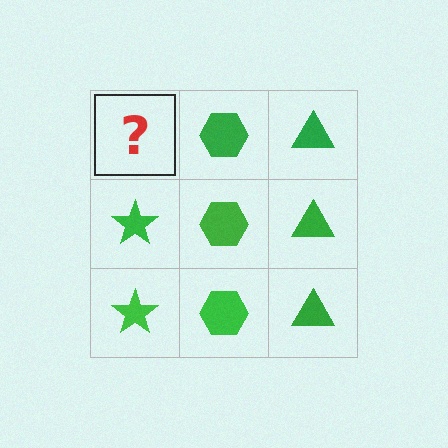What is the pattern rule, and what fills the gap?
The rule is that each column has a consistent shape. The gap should be filled with a green star.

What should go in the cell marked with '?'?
The missing cell should contain a green star.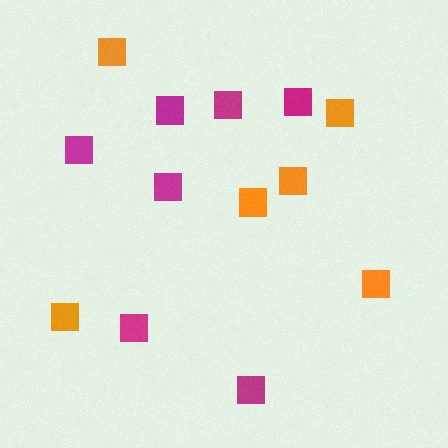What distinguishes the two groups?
There are 2 groups: one group of orange squares (6) and one group of magenta squares (7).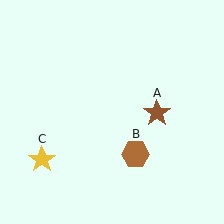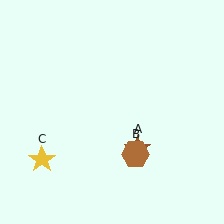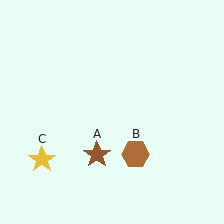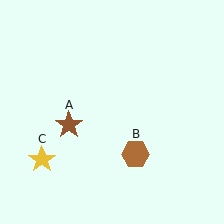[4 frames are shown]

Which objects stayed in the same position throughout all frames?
Brown hexagon (object B) and yellow star (object C) remained stationary.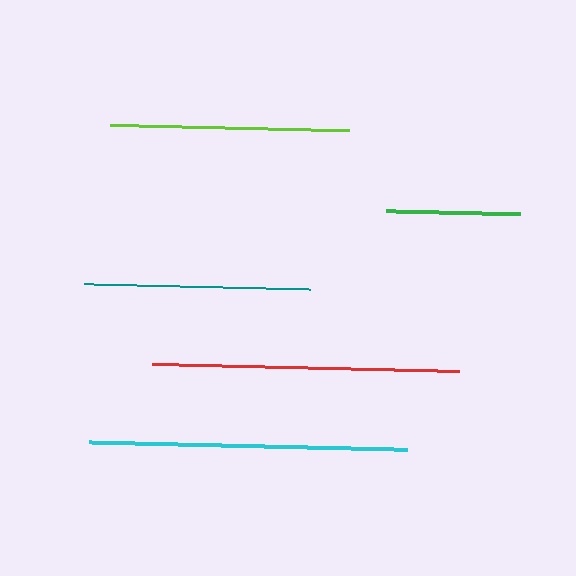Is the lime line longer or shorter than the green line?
The lime line is longer than the green line.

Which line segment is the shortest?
The green line is the shortest at approximately 135 pixels.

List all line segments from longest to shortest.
From longest to shortest: cyan, red, lime, teal, green.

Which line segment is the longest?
The cyan line is the longest at approximately 318 pixels.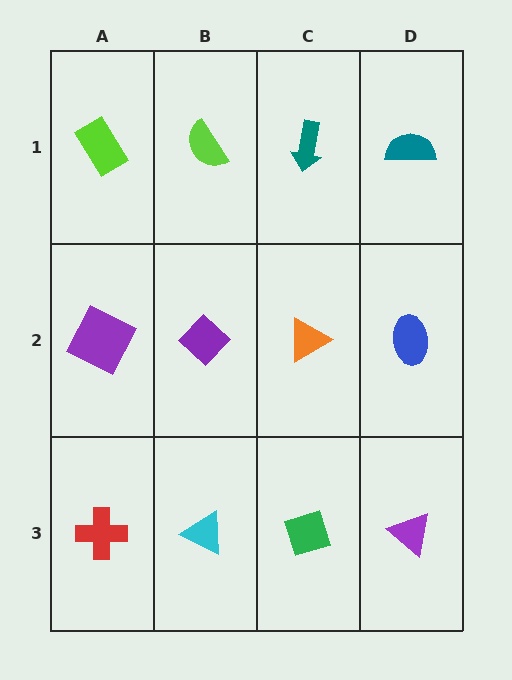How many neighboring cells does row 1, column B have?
3.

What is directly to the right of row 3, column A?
A cyan triangle.